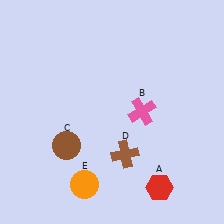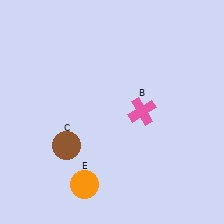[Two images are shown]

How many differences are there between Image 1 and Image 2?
There are 2 differences between the two images.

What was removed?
The brown cross (D), the red hexagon (A) were removed in Image 2.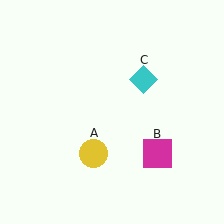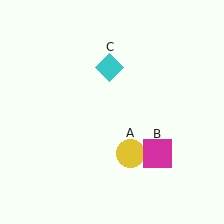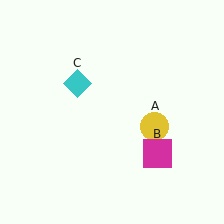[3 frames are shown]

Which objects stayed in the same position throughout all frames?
Magenta square (object B) remained stationary.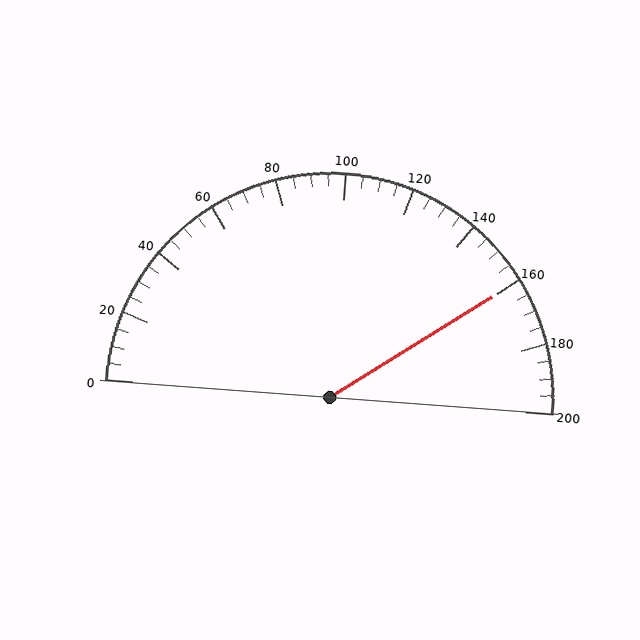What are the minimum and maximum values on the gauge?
The gauge ranges from 0 to 200.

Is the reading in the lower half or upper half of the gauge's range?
The reading is in the upper half of the range (0 to 200).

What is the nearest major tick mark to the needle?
The nearest major tick mark is 160.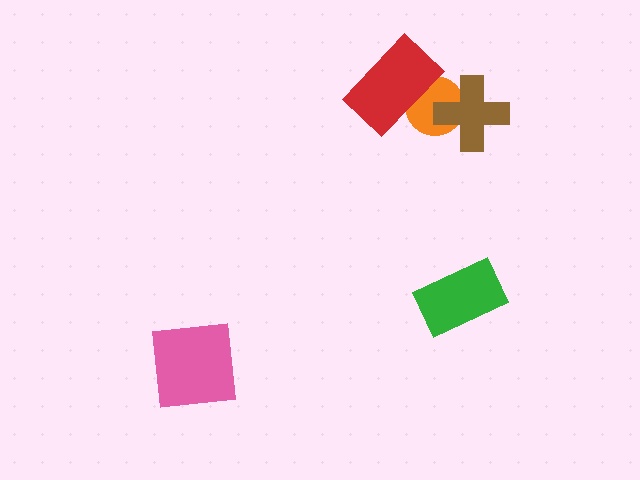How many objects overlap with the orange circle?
2 objects overlap with the orange circle.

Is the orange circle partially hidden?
Yes, it is partially covered by another shape.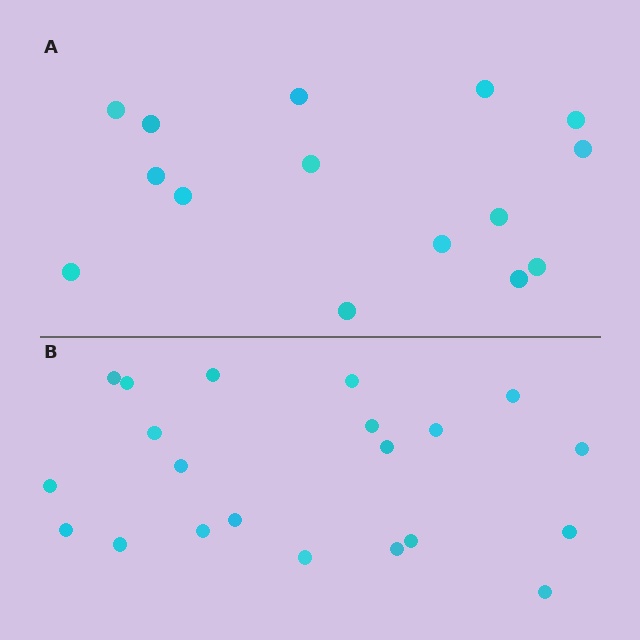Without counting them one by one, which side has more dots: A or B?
Region B (the bottom region) has more dots.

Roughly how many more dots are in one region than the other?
Region B has about 6 more dots than region A.